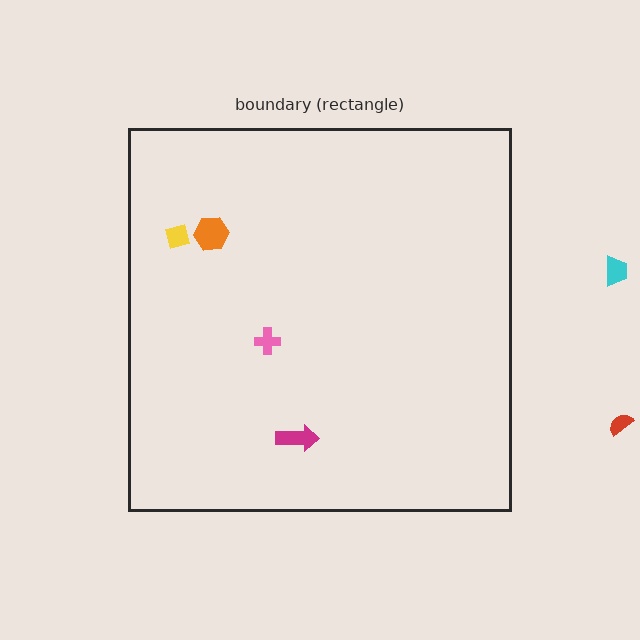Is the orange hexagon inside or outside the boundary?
Inside.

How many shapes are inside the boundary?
4 inside, 2 outside.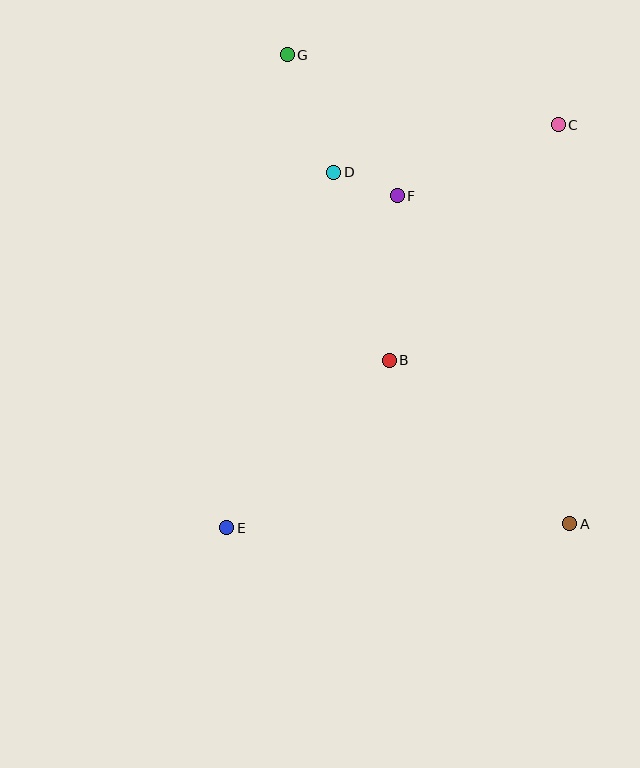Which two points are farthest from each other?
Points A and G are farthest from each other.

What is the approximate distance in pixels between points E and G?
The distance between E and G is approximately 477 pixels.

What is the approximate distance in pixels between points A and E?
The distance between A and E is approximately 343 pixels.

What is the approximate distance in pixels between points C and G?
The distance between C and G is approximately 280 pixels.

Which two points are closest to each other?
Points D and F are closest to each other.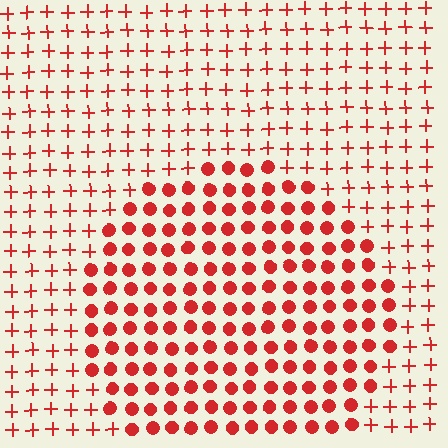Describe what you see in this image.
The image is filled with small red elements arranged in a uniform grid. A circle-shaped region contains circles, while the surrounding area contains plus signs. The boundary is defined purely by the change in element shape.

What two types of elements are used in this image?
The image uses circles inside the circle region and plus signs outside it.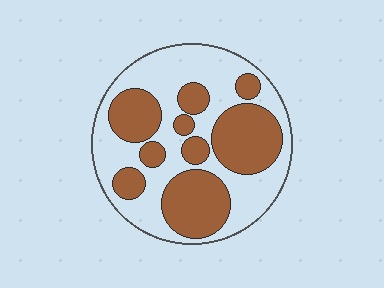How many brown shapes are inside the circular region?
9.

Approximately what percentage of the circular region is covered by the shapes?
Approximately 45%.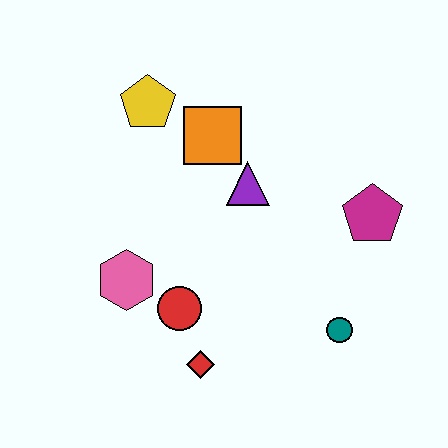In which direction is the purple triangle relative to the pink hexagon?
The purple triangle is to the right of the pink hexagon.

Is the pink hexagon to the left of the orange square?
Yes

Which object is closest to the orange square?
The purple triangle is closest to the orange square.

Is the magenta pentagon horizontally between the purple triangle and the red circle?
No